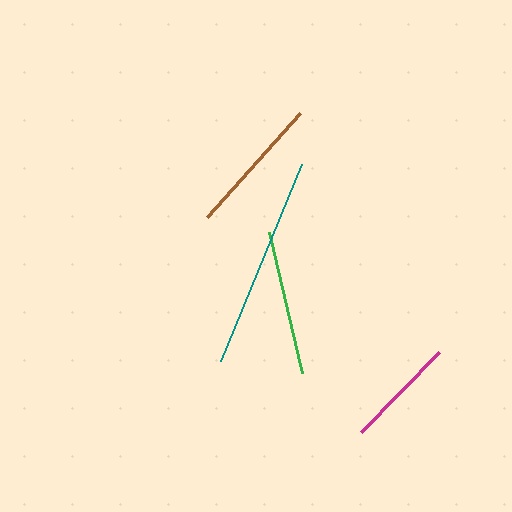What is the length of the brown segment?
The brown segment is approximately 140 pixels long.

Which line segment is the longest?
The teal line is the longest at approximately 213 pixels.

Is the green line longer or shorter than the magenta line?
The green line is longer than the magenta line.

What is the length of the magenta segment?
The magenta segment is approximately 112 pixels long.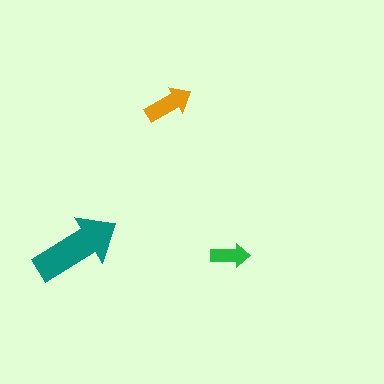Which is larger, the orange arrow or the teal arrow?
The teal one.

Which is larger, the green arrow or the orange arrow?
The orange one.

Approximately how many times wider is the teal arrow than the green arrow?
About 2.5 times wider.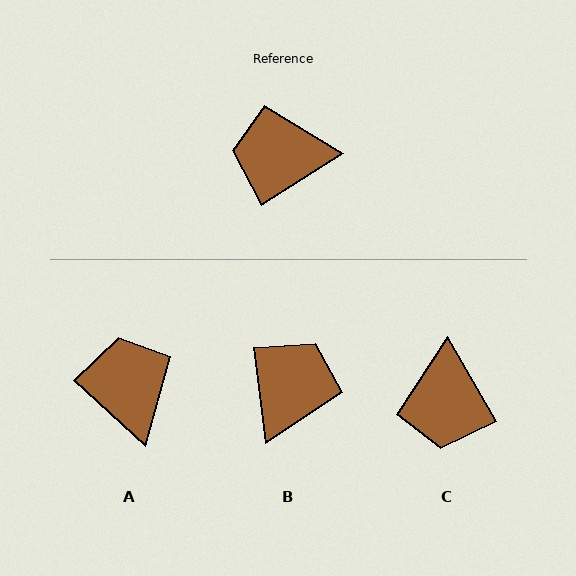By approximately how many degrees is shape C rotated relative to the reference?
Approximately 87 degrees counter-clockwise.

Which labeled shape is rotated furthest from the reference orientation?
B, about 115 degrees away.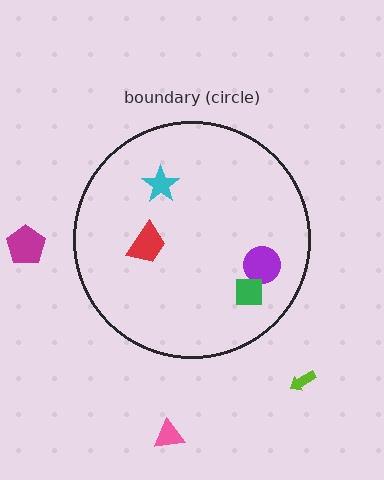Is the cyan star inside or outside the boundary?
Inside.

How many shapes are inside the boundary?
4 inside, 3 outside.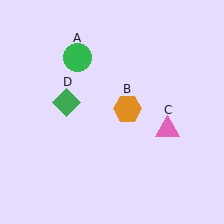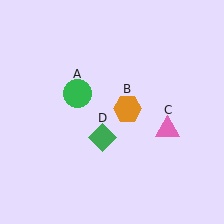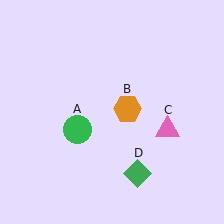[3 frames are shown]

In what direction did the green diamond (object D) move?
The green diamond (object D) moved down and to the right.